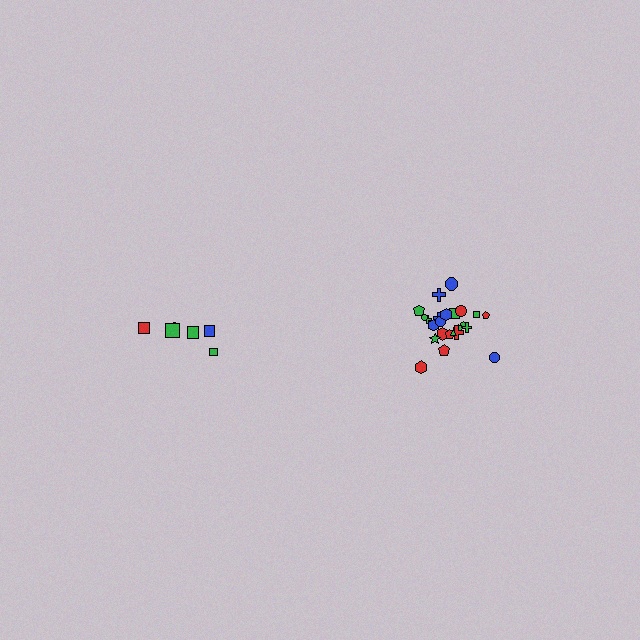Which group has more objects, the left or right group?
The right group.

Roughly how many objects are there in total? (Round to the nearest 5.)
Roughly 30 objects in total.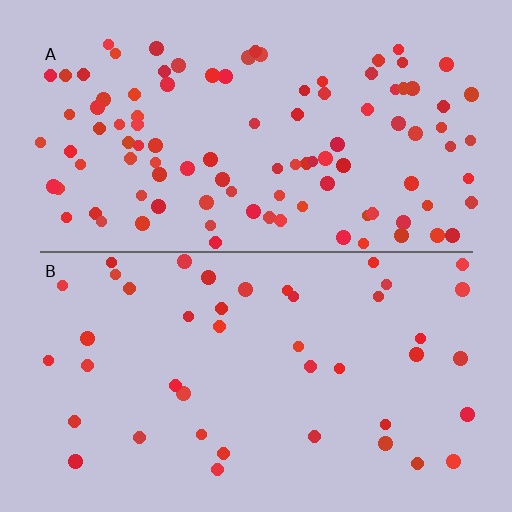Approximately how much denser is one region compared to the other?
Approximately 2.4× — region A over region B.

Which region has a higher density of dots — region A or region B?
A (the top).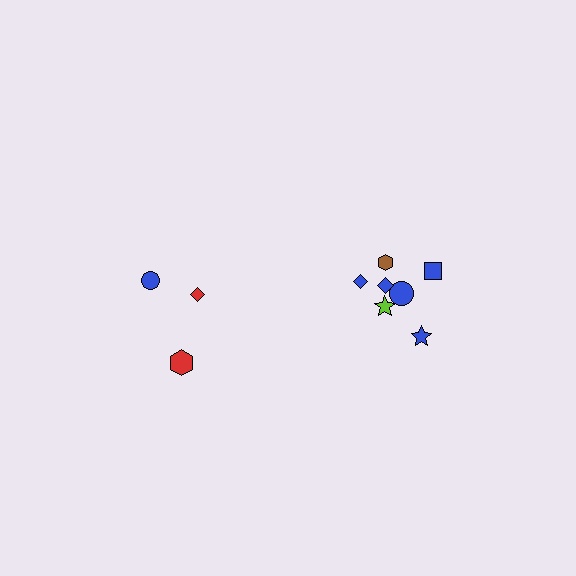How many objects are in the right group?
There are 7 objects.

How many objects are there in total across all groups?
There are 10 objects.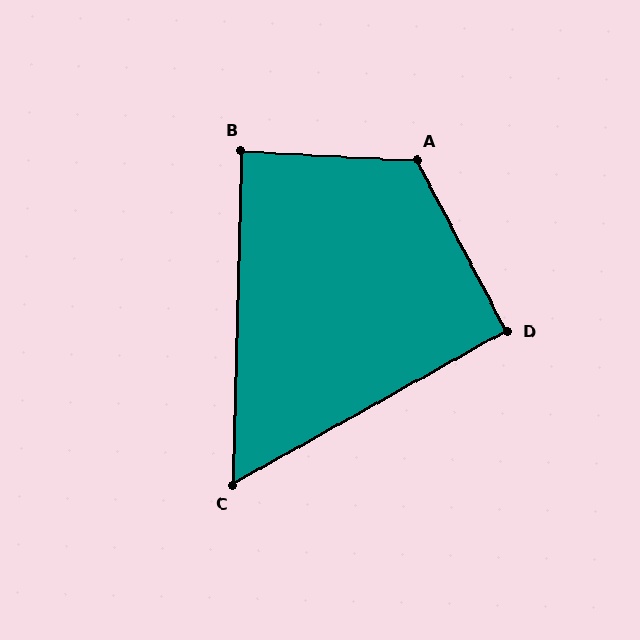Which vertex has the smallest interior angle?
C, at approximately 59 degrees.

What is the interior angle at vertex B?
Approximately 88 degrees (approximately right).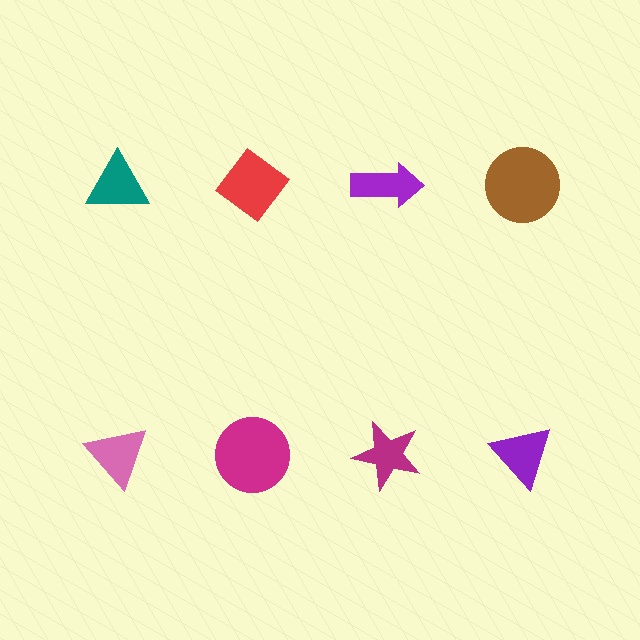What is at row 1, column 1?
A teal triangle.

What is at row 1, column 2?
A red diamond.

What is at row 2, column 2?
A magenta circle.